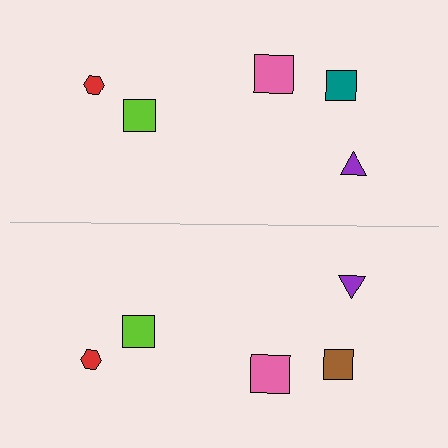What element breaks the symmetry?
The brown square on the bottom side breaks the symmetry — its mirror counterpart is teal.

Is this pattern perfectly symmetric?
No, the pattern is not perfectly symmetric. The brown square on the bottom side breaks the symmetry — its mirror counterpart is teal.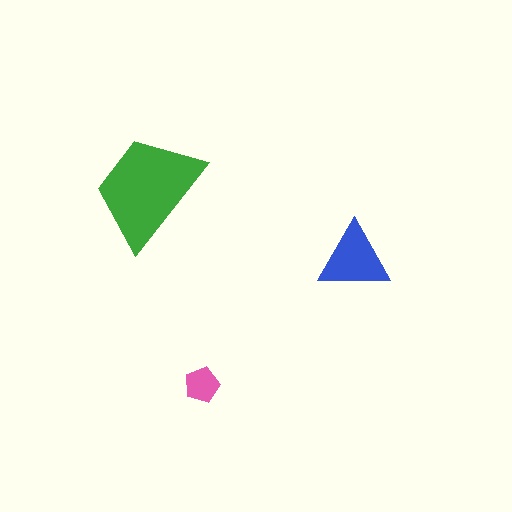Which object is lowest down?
The pink pentagon is bottommost.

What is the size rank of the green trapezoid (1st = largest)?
1st.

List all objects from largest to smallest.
The green trapezoid, the blue triangle, the pink pentagon.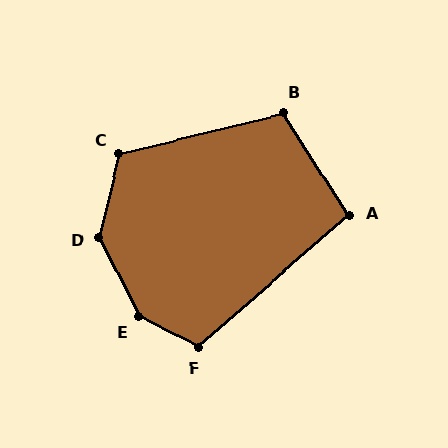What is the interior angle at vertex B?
Approximately 109 degrees (obtuse).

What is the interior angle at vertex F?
Approximately 112 degrees (obtuse).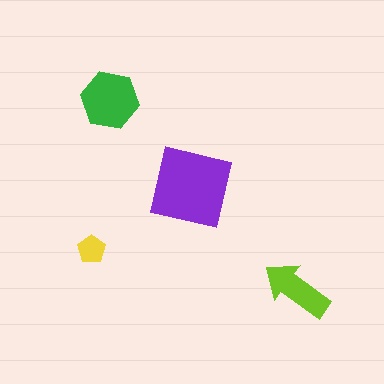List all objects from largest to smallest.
The purple square, the green hexagon, the lime arrow, the yellow pentagon.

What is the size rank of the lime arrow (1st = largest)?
3rd.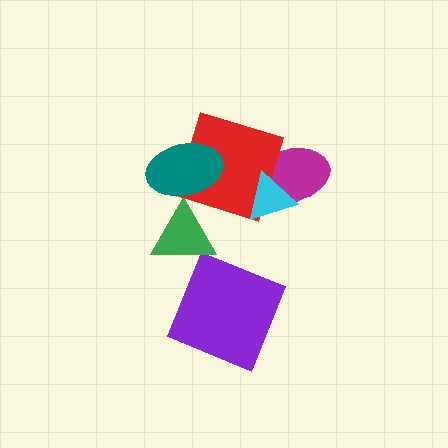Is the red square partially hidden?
Yes, it is partially covered by another shape.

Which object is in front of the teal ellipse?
The green triangle is in front of the teal ellipse.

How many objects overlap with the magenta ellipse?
2 objects overlap with the magenta ellipse.